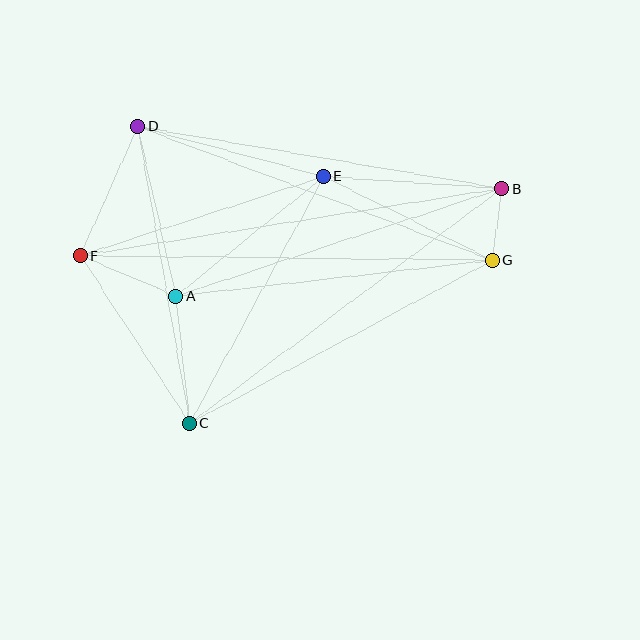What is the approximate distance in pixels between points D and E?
The distance between D and E is approximately 193 pixels.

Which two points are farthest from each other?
Points B and F are farthest from each other.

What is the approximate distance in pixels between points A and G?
The distance between A and G is approximately 318 pixels.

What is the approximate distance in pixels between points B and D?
The distance between B and D is approximately 369 pixels.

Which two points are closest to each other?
Points B and G are closest to each other.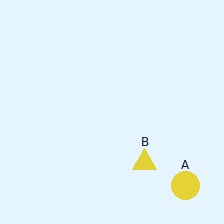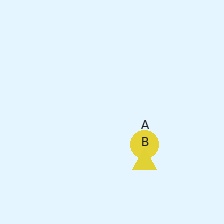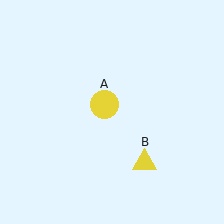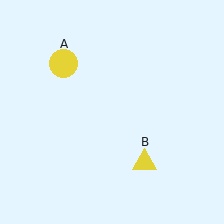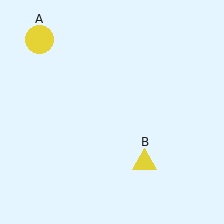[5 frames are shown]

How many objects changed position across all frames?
1 object changed position: yellow circle (object A).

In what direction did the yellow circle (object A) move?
The yellow circle (object A) moved up and to the left.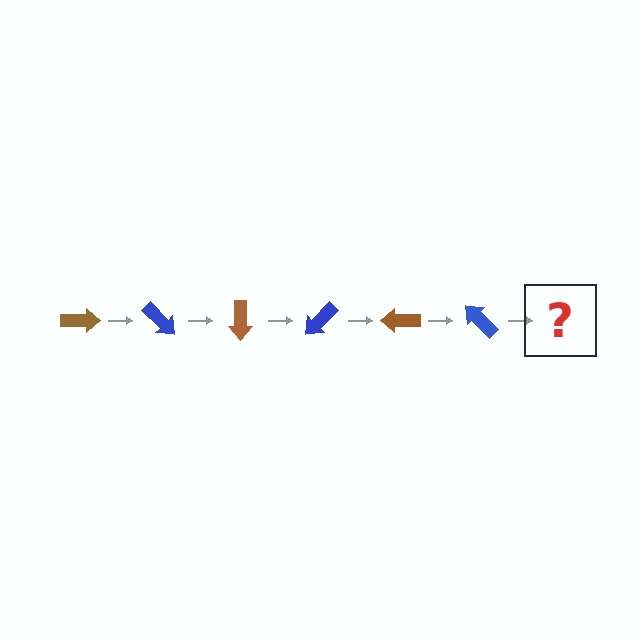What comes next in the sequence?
The next element should be a brown arrow, rotated 270 degrees from the start.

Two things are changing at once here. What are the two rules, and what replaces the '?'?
The two rules are that it rotates 45 degrees each step and the color cycles through brown and blue. The '?' should be a brown arrow, rotated 270 degrees from the start.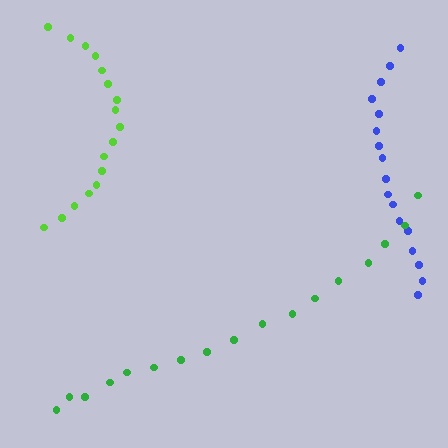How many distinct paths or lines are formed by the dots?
There are 3 distinct paths.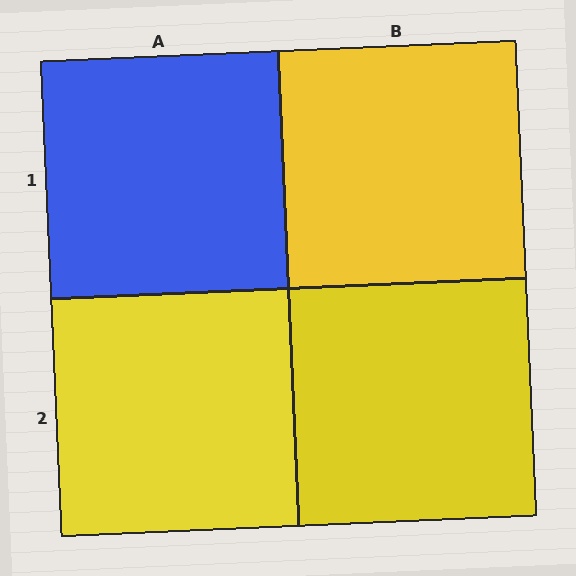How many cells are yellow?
3 cells are yellow.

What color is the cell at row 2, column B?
Yellow.